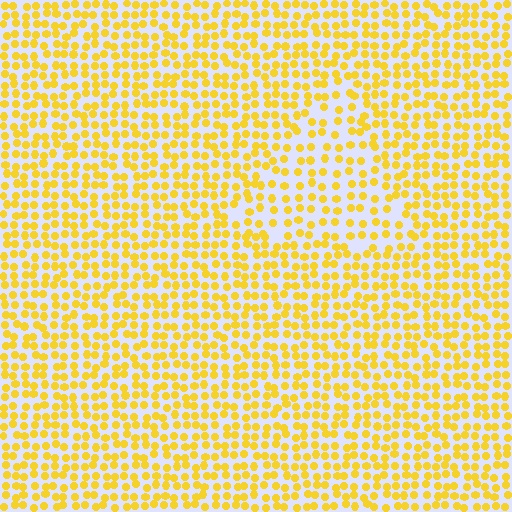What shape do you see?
I see a triangle.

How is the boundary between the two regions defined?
The boundary is defined by a change in element density (approximately 1.6x ratio). All elements are the same color, size, and shape.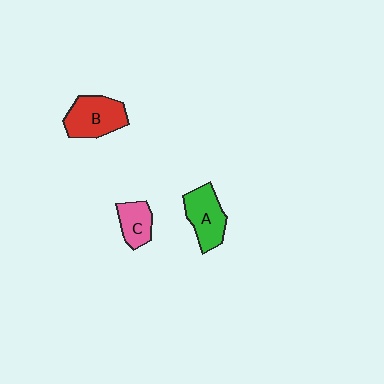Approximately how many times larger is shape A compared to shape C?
Approximately 1.4 times.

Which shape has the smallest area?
Shape C (pink).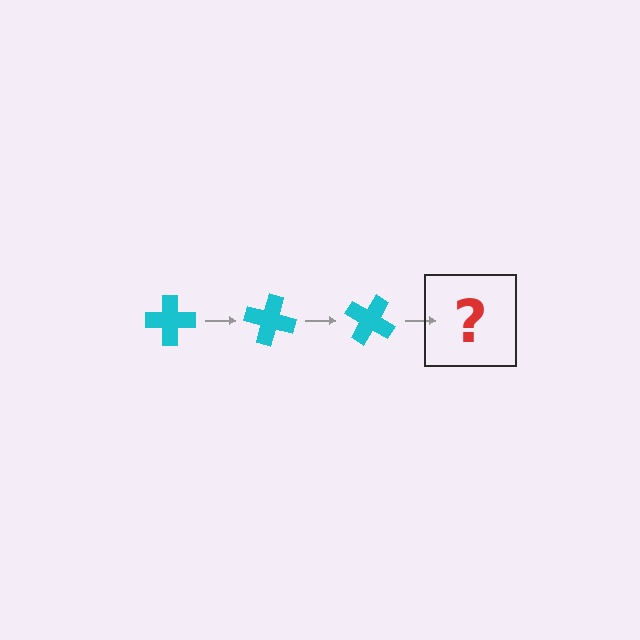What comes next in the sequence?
The next element should be a cyan cross rotated 45 degrees.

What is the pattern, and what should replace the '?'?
The pattern is that the cross rotates 15 degrees each step. The '?' should be a cyan cross rotated 45 degrees.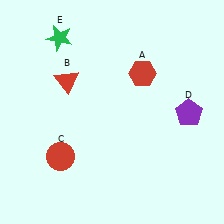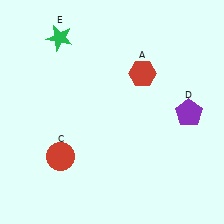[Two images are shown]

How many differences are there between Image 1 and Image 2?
There is 1 difference between the two images.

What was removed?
The red triangle (B) was removed in Image 2.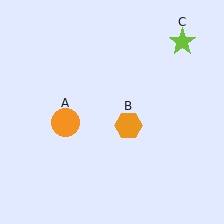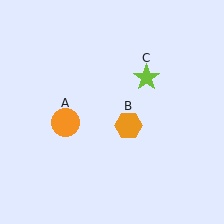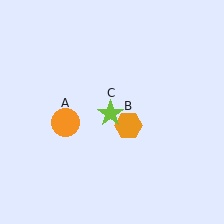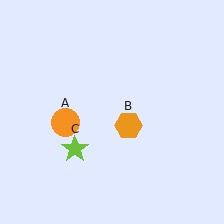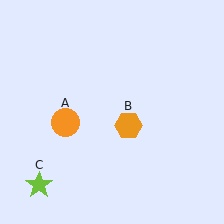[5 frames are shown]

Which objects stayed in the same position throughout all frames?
Orange circle (object A) and orange hexagon (object B) remained stationary.